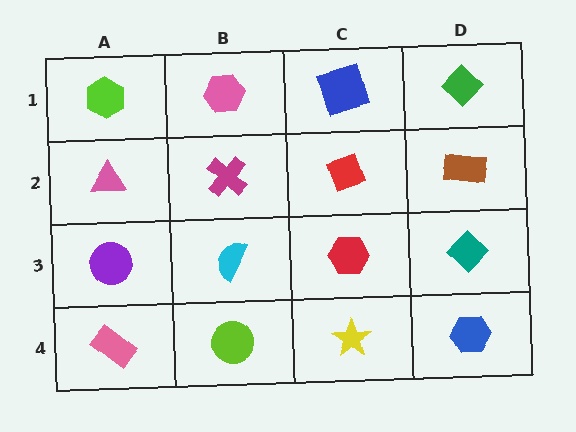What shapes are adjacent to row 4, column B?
A cyan semicircle (row 3, column B), a pink rectangle (row 4, column A), a yellow star (row 4, column C).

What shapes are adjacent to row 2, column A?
A lime hexagon (row 1, column A), a purple circle (row 3, column A), a magenta cross (row 2, column B).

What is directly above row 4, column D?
A teal diamond.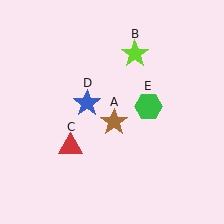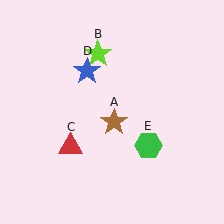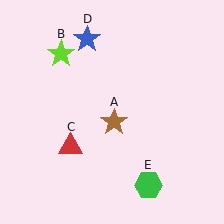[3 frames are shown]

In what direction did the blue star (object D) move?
The blue star (object D) moved up.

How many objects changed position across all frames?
3 objects changed position: lime star (object B), blue star (object D), green hexagon (object E).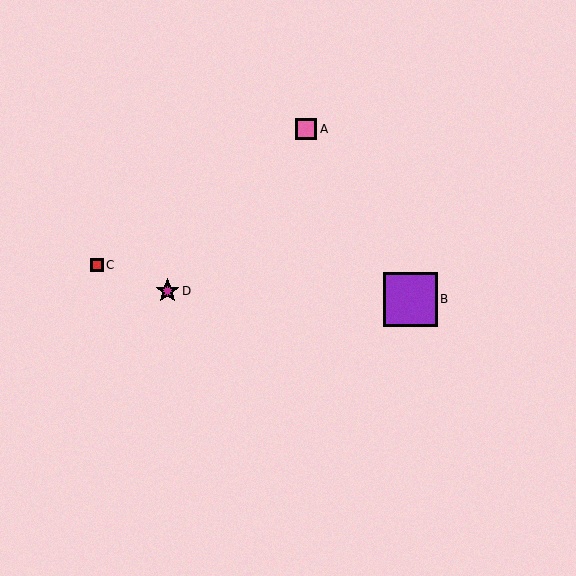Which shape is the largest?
The purple square (labeled B) is the largest.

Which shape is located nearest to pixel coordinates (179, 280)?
The magenta star (labeled D) at (168, 291) is nearest to that location.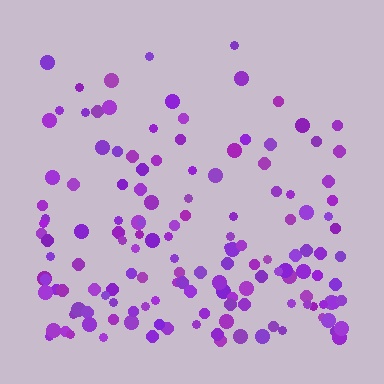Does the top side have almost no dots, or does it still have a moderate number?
Still a moderate number, just noticeably fewer than the bottom.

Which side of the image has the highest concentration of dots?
The bottom.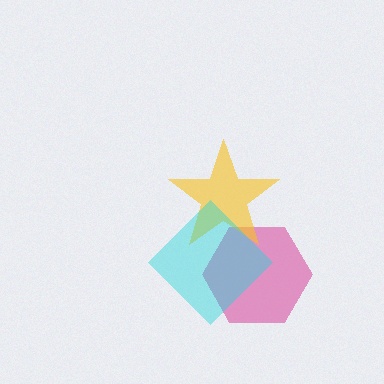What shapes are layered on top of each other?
The layered shapes are: a pink hexagon, a yellow star, a cyan diamond.